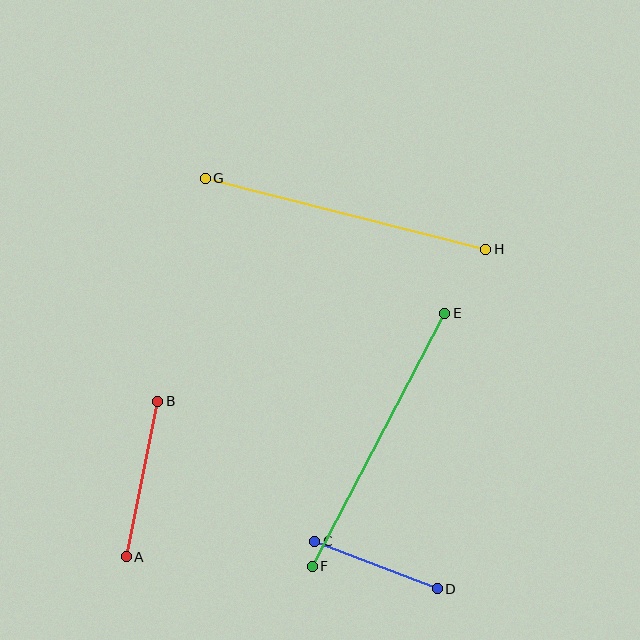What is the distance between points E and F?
The distance is approximately 286 pixels.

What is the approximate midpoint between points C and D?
The midpoint is at approximately (376, 565) pixels.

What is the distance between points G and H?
The distance is approximately 290 pixels.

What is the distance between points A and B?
The distance is approximately 158 pixels.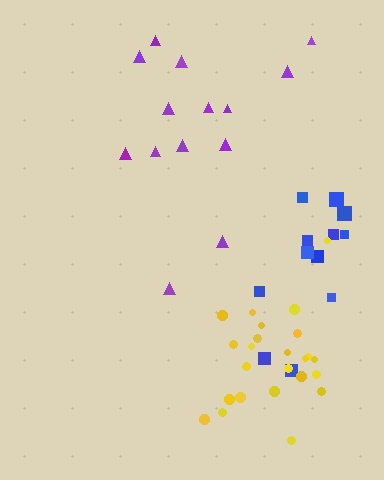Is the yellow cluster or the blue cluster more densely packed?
Yellow.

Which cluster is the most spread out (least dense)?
Blue.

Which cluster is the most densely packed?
Yellow.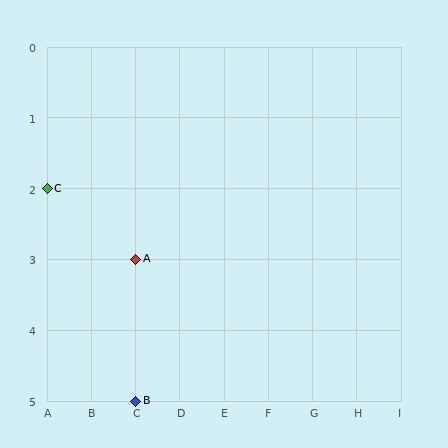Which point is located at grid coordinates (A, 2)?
Point C is at (A, 2).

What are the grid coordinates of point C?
Point C is at grid coordinates (A, 2).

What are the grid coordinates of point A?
Point A is at grid coordinates (C, 3).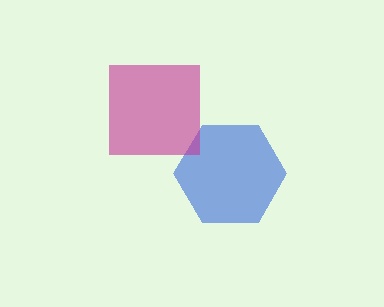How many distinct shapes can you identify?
There are 2 distinct shapes: a blue hexagon, a magenta square.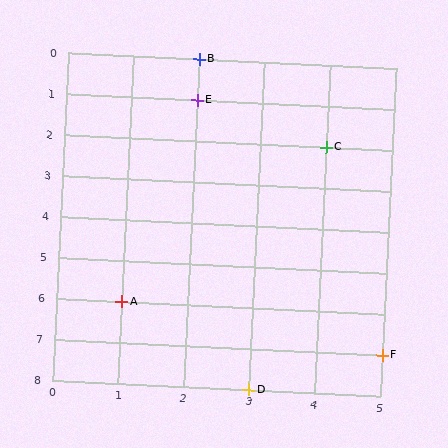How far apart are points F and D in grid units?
Points F and D are 2 columns and 1 row apart (about 2.2 grid units diagonally).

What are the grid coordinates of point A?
Point A is at grid coordinates (1, 6).